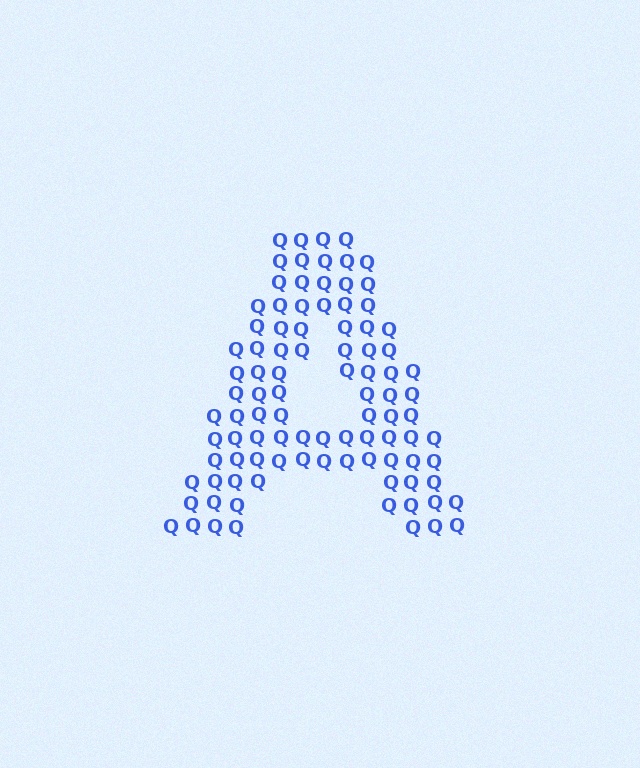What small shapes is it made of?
It is made of small letter Q's.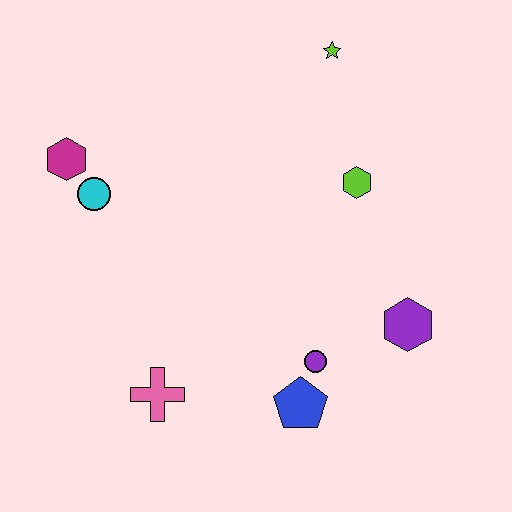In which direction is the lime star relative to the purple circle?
The lime star is above the purple circle.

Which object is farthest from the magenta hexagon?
The purple hexagon is farthest from the magenta hexagon.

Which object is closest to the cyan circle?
The magenta hexagon is closest to the cyan circle.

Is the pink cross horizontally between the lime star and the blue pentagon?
No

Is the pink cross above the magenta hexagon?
No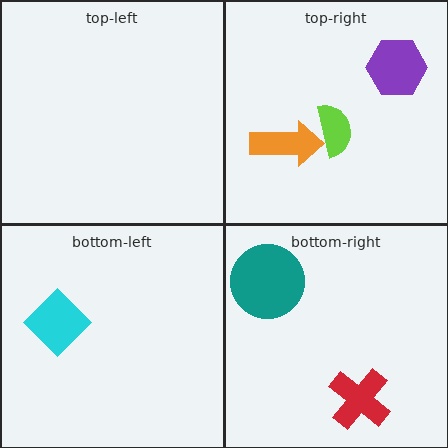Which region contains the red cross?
The bottom-right region.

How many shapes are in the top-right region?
3.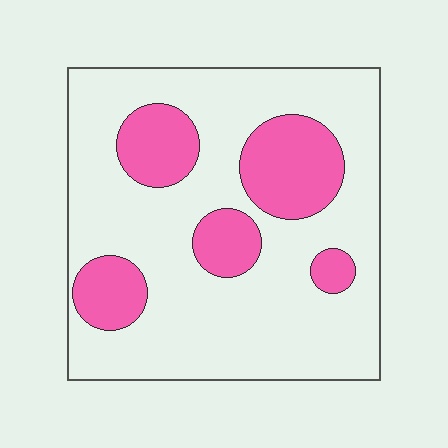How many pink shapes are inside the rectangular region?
5.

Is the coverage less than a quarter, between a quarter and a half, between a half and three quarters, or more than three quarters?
Less than a quarter.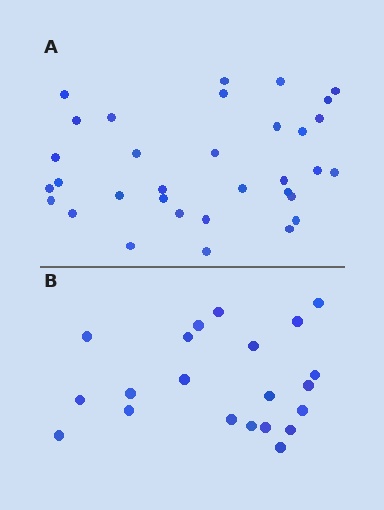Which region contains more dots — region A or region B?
Region A (the top region) has more dots.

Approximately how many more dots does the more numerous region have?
Region A has roughly 12 or so more dots than region B.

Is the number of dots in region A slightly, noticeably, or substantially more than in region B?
Region A has substantially more. The ratio is roughly 1.6 to 1.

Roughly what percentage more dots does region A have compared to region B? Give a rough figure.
About 55% more.